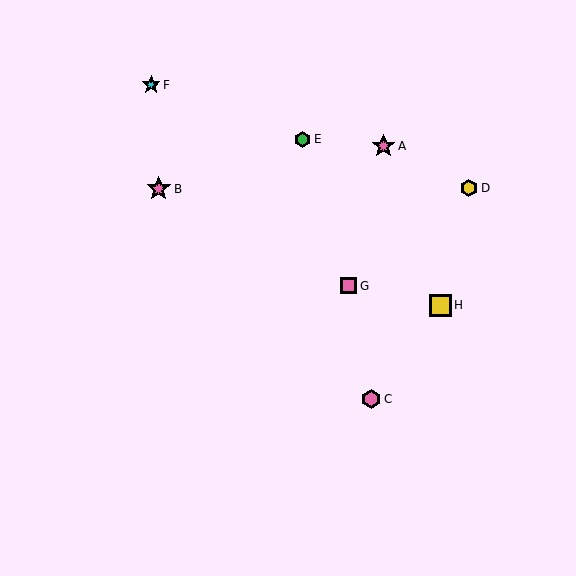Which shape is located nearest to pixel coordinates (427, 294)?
The yellow square (labeled H) at (440, 305) is nearest to that location.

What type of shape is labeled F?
Shape F is a cyan star.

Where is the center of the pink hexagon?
The center of the pink hexagon is at (371, 399).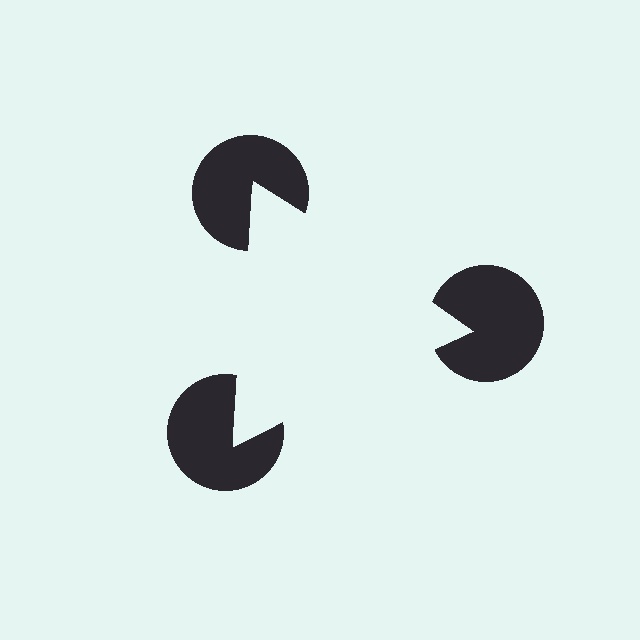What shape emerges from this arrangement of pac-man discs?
An illusory triangle — its edges are inferred from the aligned wedge cuts in the pac-man discs, not physically drawn.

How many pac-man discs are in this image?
There are 3 — one at each vertex of the illusory triangle.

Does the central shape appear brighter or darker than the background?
It typically appears slightly brighter than the background, even though no actual brightness change is drawn.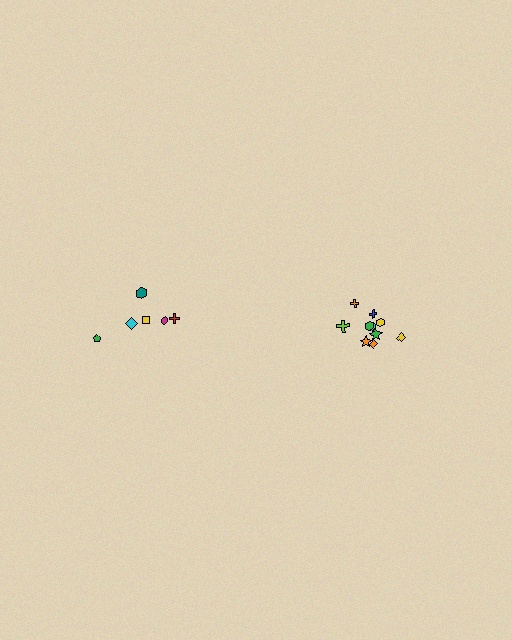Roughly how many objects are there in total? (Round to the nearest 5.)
Roughly 15 objects in total.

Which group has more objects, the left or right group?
The right group.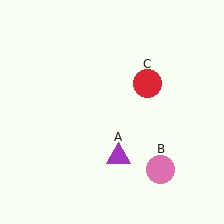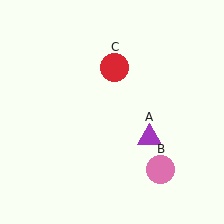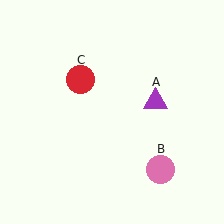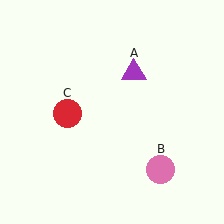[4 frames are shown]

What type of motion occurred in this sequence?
The purple triangle (object A), red circle (object C) rotated counterclockwise around the center of the scene.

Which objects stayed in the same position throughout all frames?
Pink circle (object B) remained stationary.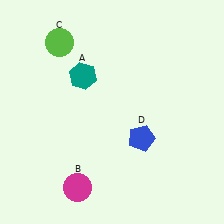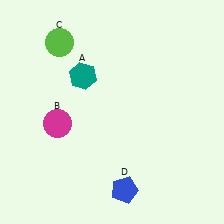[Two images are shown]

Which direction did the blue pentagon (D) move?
The blue pentagon (D) moved down.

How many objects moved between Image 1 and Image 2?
2 objects moved between the two images.